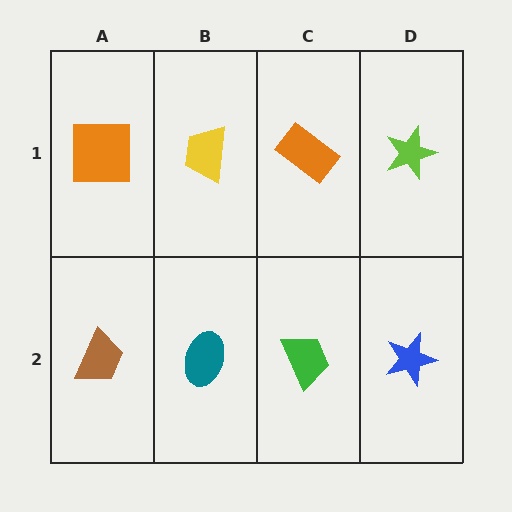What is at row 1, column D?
A lime star.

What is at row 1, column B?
A yellow trapezoid.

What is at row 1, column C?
An orange rectangle.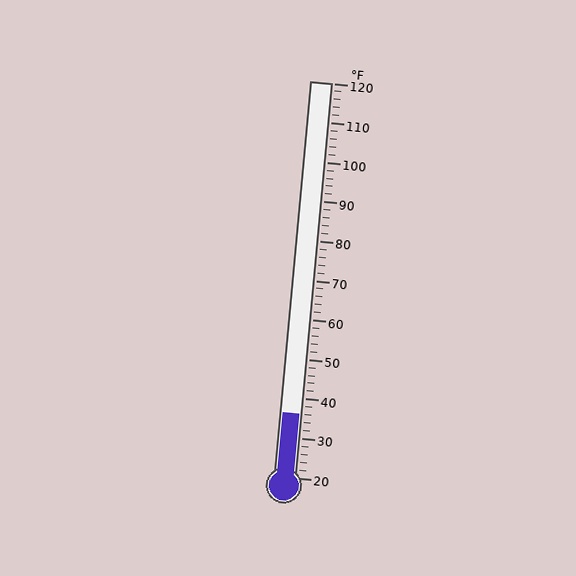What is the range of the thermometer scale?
The thermometer scale ranges from 20°F to 120°F.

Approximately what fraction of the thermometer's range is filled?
The thermometer is filled to approximately 15% of its range.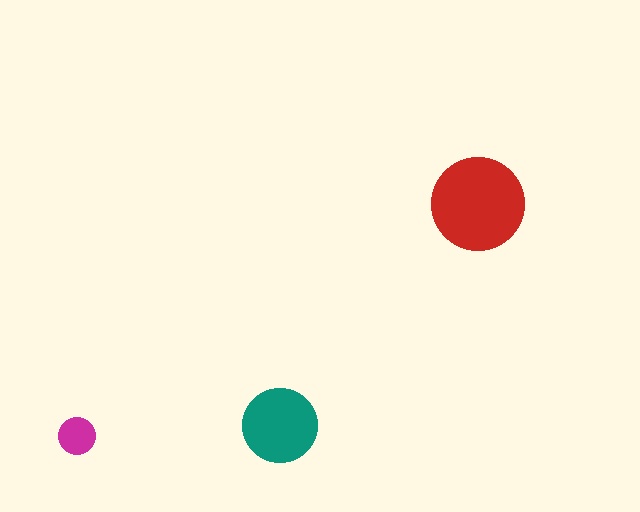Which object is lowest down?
The magenta circle is bottommost.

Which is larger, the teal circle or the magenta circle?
The teal one.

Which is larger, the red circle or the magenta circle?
The red one.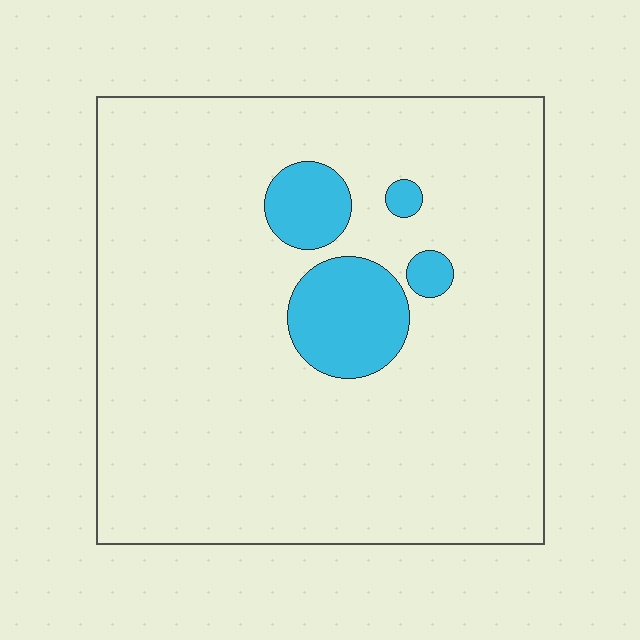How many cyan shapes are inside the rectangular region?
4.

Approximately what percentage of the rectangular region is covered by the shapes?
Approximately 10%.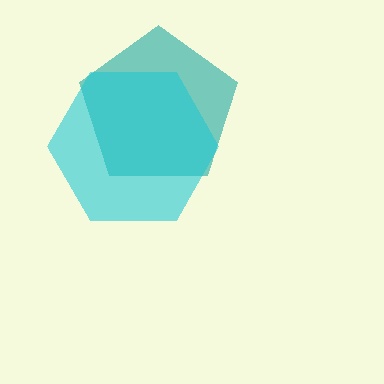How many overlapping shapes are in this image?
There are 2 overlapping shapes in the image.